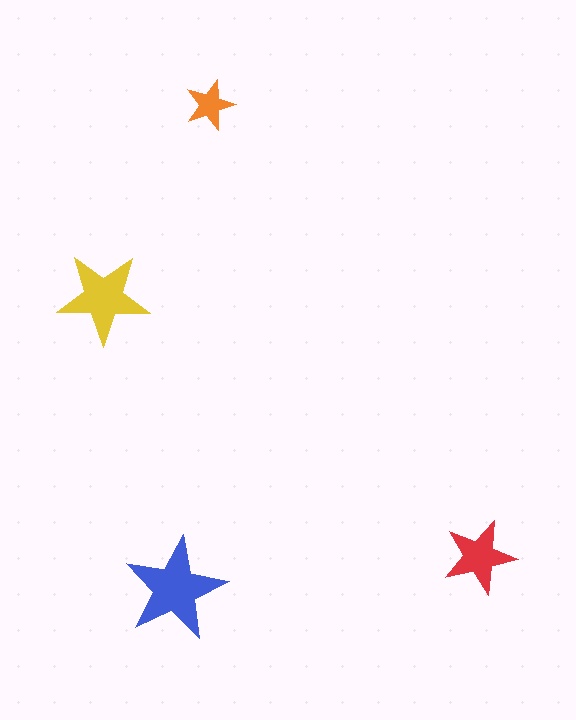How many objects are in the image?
There are 4 objects in the image.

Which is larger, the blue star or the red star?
The blue one.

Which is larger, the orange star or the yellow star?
The yellow one.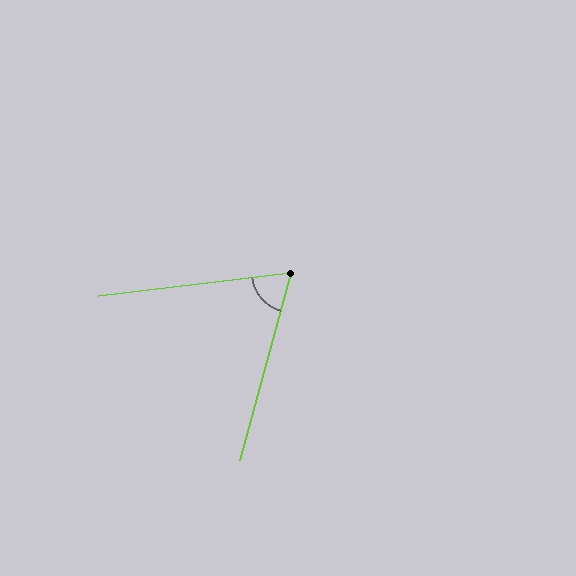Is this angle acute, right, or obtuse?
It is acute.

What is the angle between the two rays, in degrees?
Approximately 68 degrees.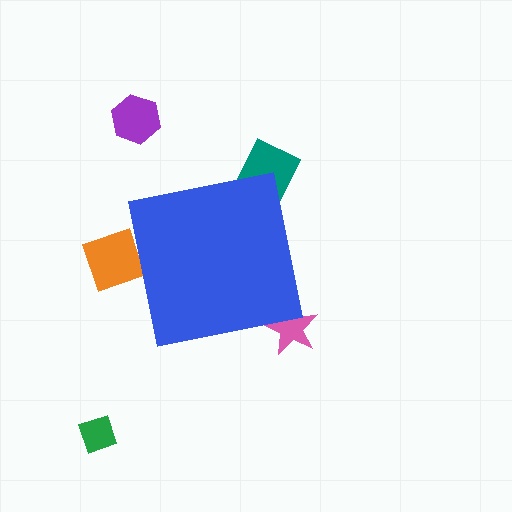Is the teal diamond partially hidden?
Yes, the teal diamond is partially hidden behind the blue square.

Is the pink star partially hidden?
Yes, the pink star is partially hidden behind the blue square.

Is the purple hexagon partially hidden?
No, the purple hexagon is fully visible.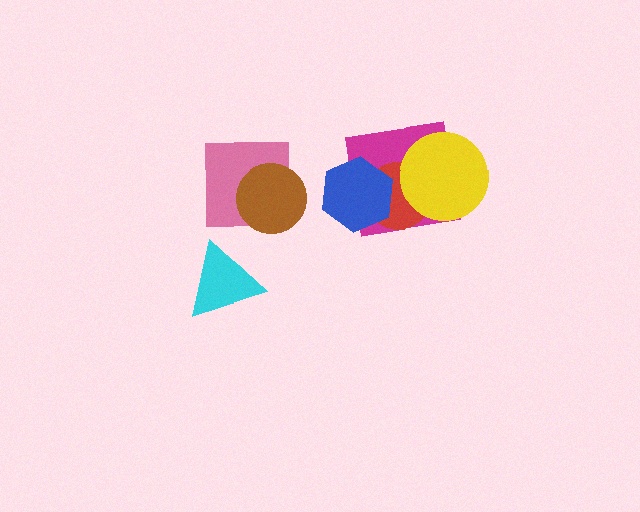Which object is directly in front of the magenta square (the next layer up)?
The red circle is directly in front of the magenta square.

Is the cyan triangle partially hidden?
No, no other shape covers it.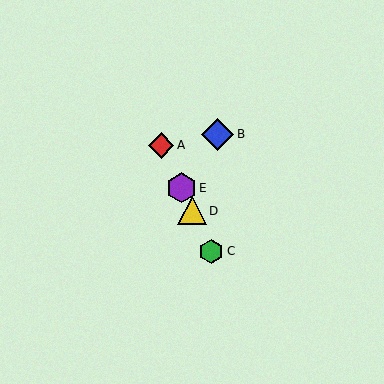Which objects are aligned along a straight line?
Objects A, C, D, E are aligned along a straight line.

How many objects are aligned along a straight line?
4 objects (A, C, D, E) are aligned along a straight line.